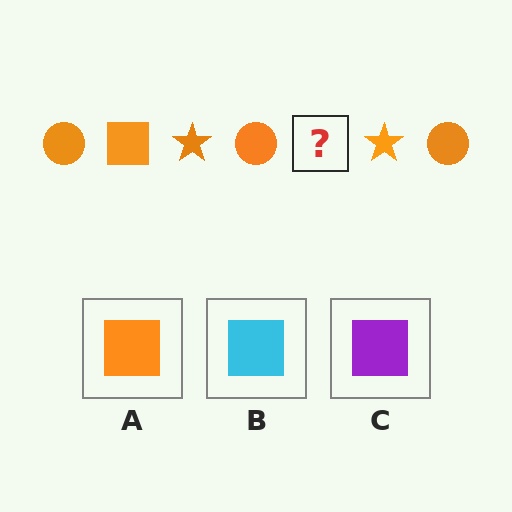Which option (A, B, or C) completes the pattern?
A.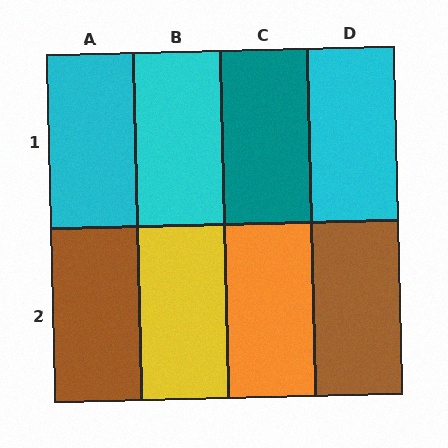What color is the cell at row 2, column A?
Brown.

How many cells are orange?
1 cell is orange.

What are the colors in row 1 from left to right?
Cyan, cyan, teal, cyan.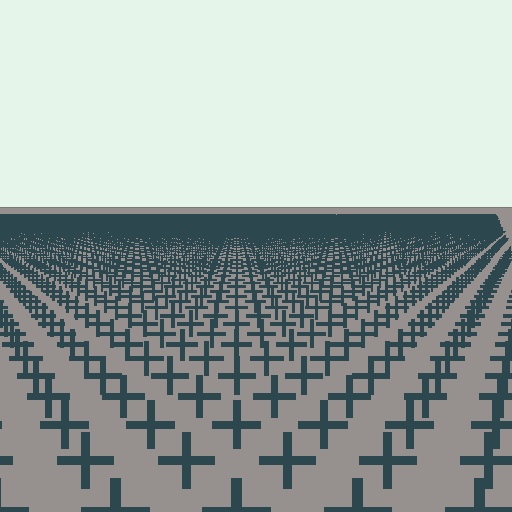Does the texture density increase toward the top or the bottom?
Density increases toward the top.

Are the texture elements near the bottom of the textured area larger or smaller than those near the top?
Larger. Near the bottom, elements are closer to the viewer and appear at a bigger on-screen size.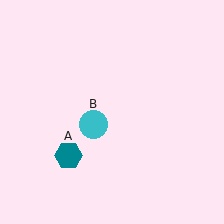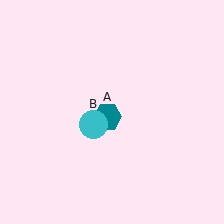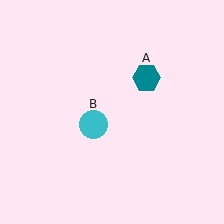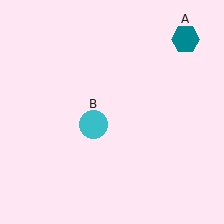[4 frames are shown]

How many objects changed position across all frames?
1 object changed position: teal hexagon (object A).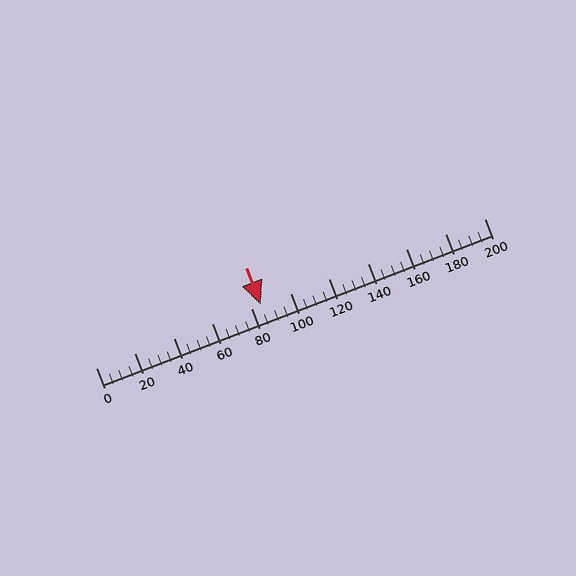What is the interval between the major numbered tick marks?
The major tick marks are spaced 20 units apart.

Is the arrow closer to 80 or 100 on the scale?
The arrow is closer to 80.